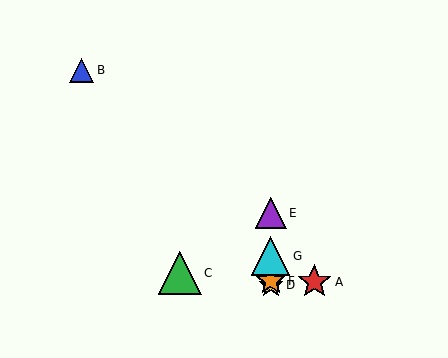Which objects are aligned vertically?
Objects D, E, F, G are aligned vertically.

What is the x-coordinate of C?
Object C is at x≈180.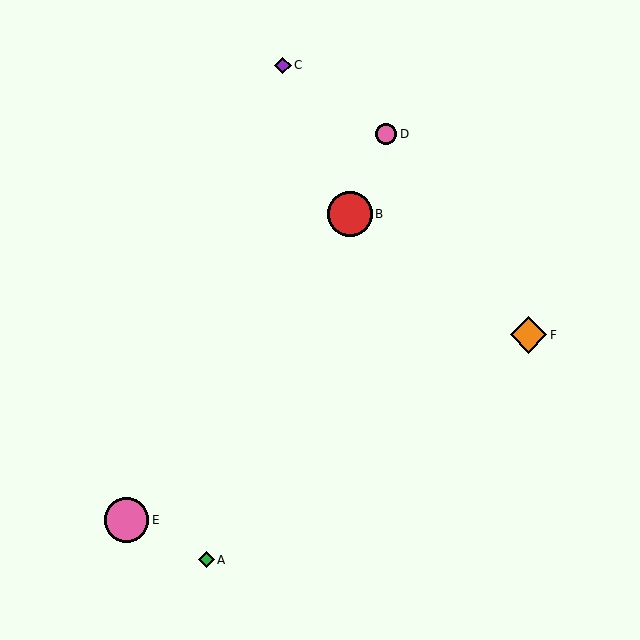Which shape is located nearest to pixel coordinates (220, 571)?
The green diamond (labeled A) at (206, 560) is nearest to that location.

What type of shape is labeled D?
Shape D is a pink circle.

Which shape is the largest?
The red circle (labeled B) is the largest.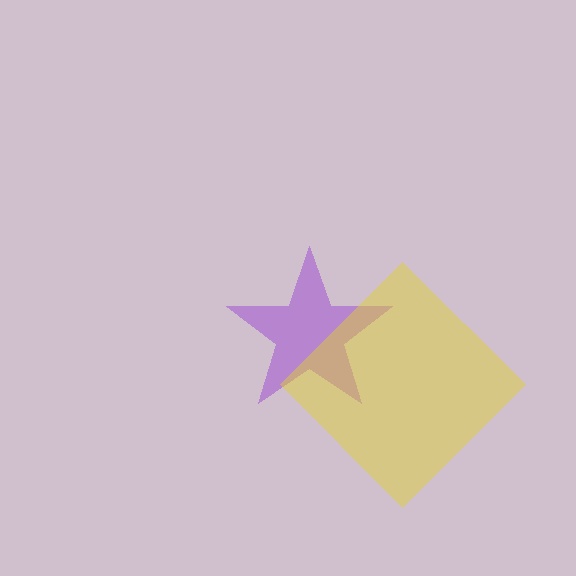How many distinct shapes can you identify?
There are 2 distinct shapes: a purple star, a yellow diamond.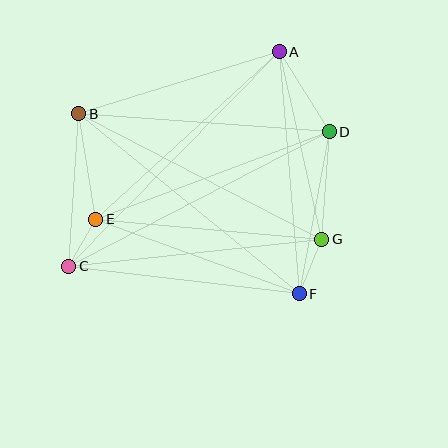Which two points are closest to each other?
Points C and E are closest to each other.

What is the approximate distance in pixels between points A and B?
The distance between A and B is approximately 210 pixels.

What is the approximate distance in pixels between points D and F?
The distance between D and F is approximately 165 pixels.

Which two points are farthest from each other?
Points A and C are farthest from each other.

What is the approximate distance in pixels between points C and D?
The distance between C and D is approximately 294 pixels.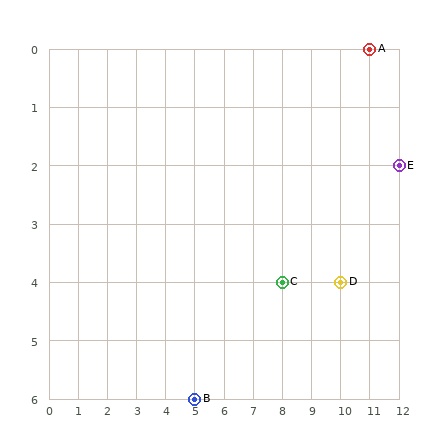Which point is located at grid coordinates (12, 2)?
Point E is at (12, 2).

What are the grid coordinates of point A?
Point A is at grid coordinates (11, 0).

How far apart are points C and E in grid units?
Points C and E are 4 columns and 2 rows apart (about 4.5 grid units diagonally).